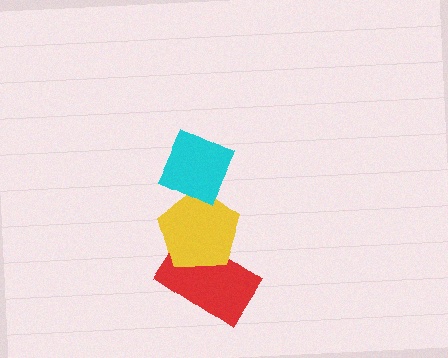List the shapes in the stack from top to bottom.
From top to bottom: the cyan diamond, the yellow pentagon, the red rectangle.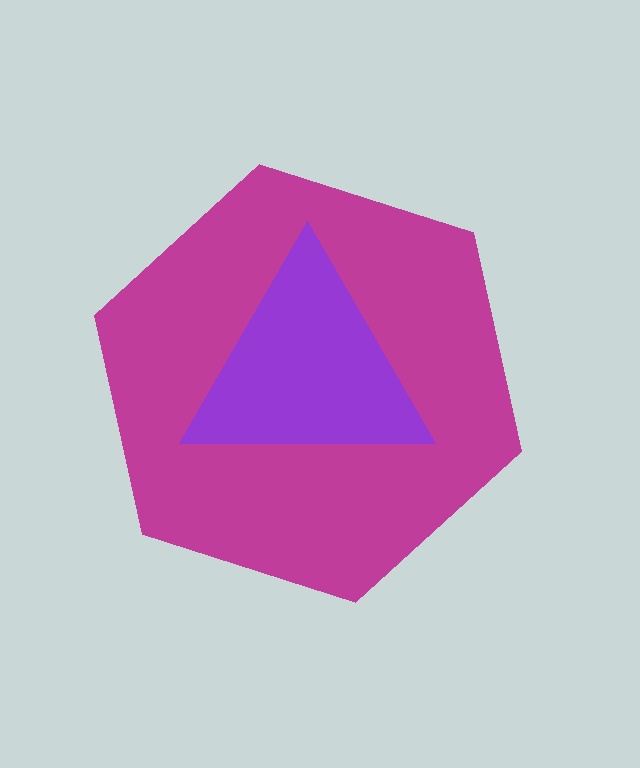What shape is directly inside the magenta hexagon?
The purple triangle.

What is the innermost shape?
The purple triangle.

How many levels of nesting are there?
2.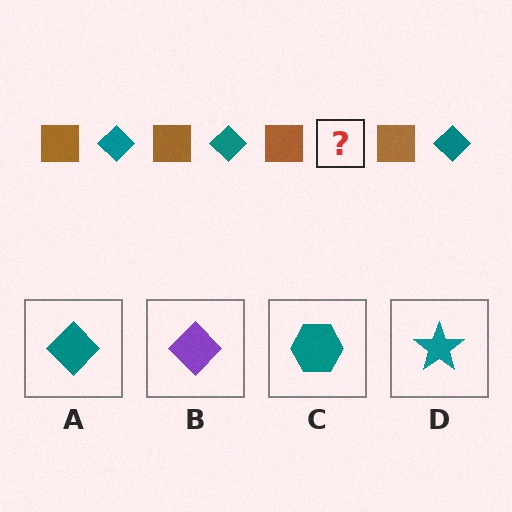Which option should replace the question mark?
Option A.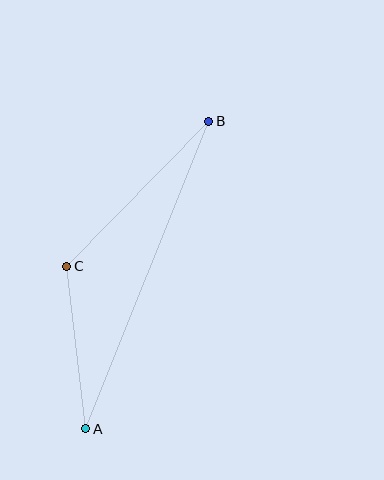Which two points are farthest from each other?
Points A and B are farthest from each other.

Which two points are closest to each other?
Points A and C are closest to each other.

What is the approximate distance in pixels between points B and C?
The distance between B and C is approximately 203 pixels.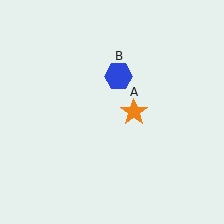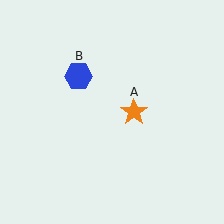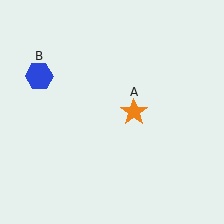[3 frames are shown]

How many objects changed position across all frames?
1 object changed position: blue hexagon (object B).